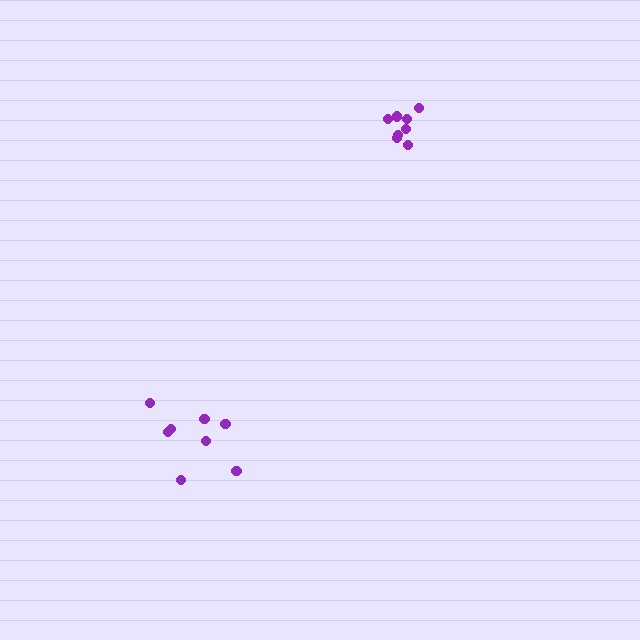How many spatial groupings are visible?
There are 2 spatial groupings.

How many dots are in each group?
Group 1: 8 dots, Group 2: 8 dots (16 total).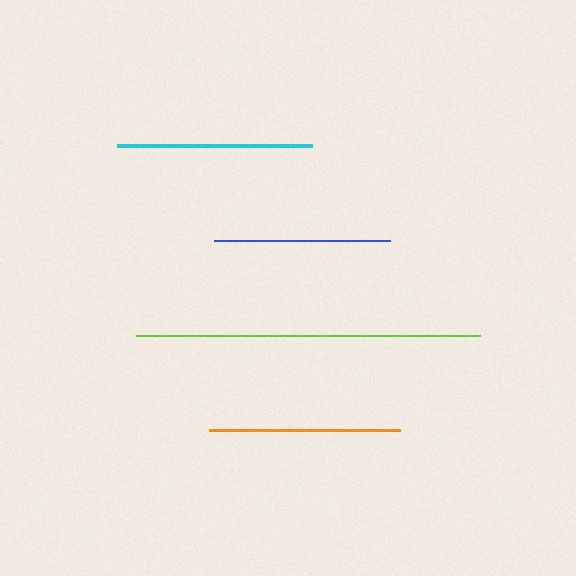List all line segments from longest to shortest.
From longest to shortest: lime, cyan, orange, blue.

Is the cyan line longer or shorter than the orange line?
The cyan line is longer than the orange line.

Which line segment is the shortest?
The blue line is the shortest at approximately 177 pixels.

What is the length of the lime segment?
The lime segment is approximately 344 pixels long.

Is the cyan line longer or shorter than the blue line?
The cyan line is longer than the blue line.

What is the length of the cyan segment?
The cyan segment is approximately 195 pixels long.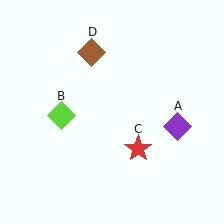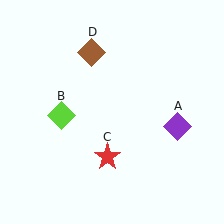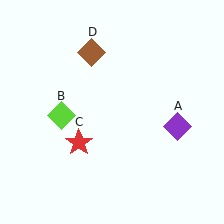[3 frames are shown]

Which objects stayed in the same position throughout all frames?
Purple diamond (object A) and lime diamond (object B) and brown diamond (object D) remained stationary.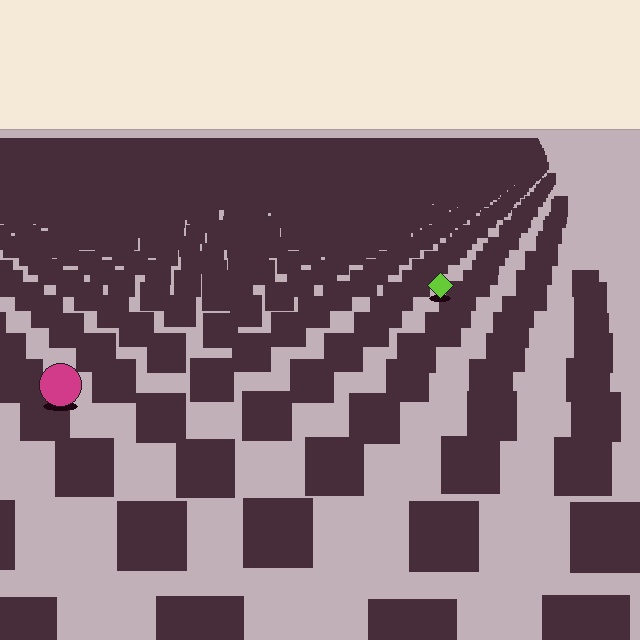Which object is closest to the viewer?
The magenta circle is closest. The texture marks near it are larger and more spread out.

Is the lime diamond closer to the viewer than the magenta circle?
No. The magenta circle is closer — you can tell from the texture gradient: the ground texture is coarser near it.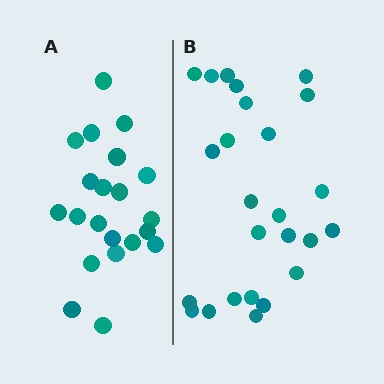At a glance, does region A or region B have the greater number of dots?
Region B (the right region) has more dots.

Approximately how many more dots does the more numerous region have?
Region B has about 4 more dots than region A.